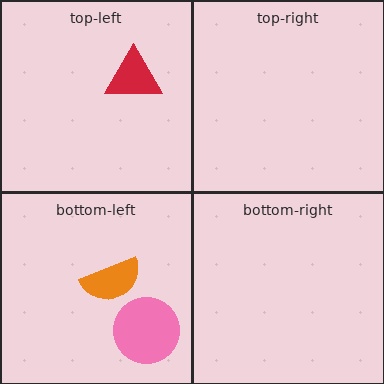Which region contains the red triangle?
The top-left region.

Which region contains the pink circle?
The bottom-left region.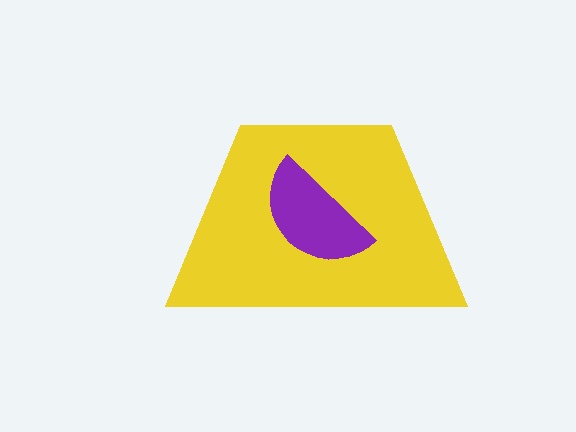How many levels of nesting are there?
2.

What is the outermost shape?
The yellow trapezoid.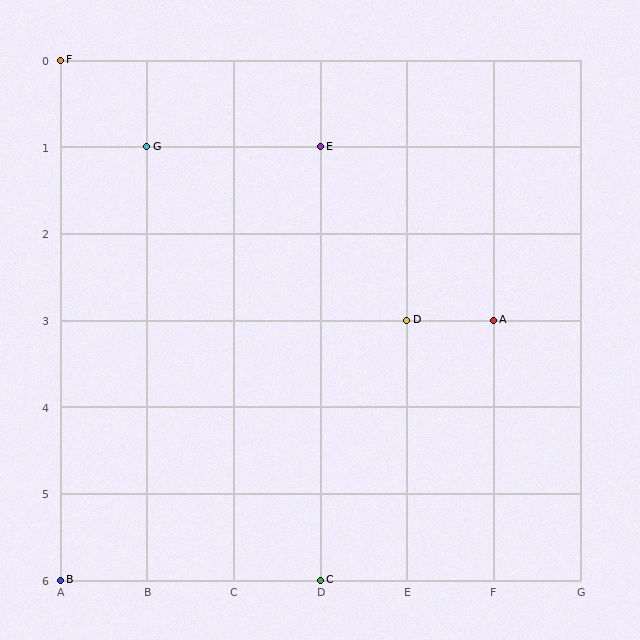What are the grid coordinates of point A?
Point A is at grid coordinates (F, 3).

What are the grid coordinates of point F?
Point F is at grid coordinates (A, 0).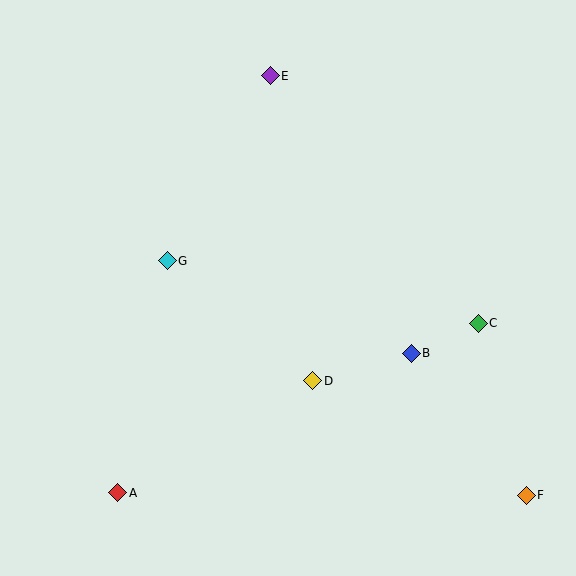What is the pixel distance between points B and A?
The distance between B and A is 325 pixels.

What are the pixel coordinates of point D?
Point D is at (313, 381).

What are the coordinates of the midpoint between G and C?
The midpoint between G and C is at (323, 292).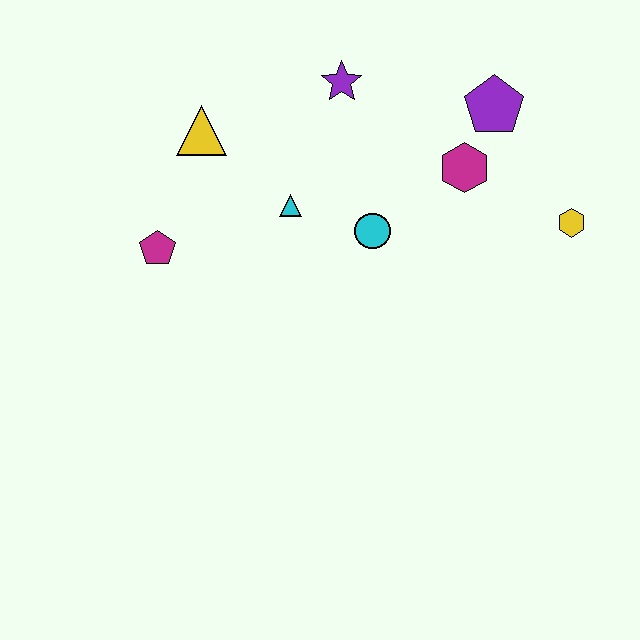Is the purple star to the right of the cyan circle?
No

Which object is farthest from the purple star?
The yellow hexagon is farthest from the purple star.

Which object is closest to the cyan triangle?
The cyan circle is closest to the cyan triangle.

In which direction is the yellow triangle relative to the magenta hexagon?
The yellow triangle is to the left of the magenta hexagon.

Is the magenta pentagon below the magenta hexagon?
Yes